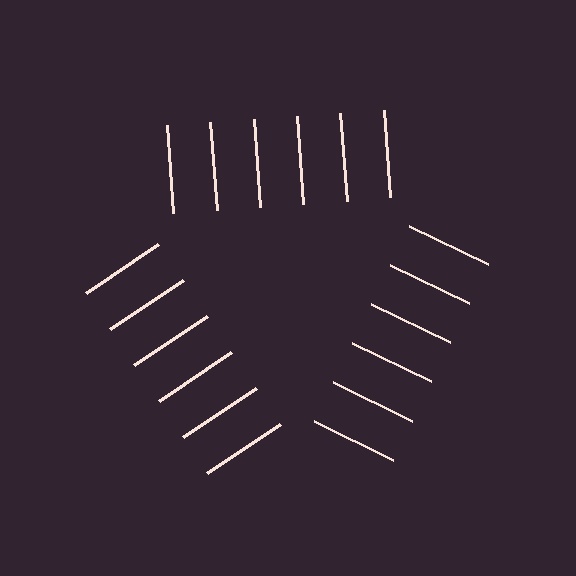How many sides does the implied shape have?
3 sides — the line-ends trace a triangle.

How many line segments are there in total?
18 — 6 along each of the 3 edges.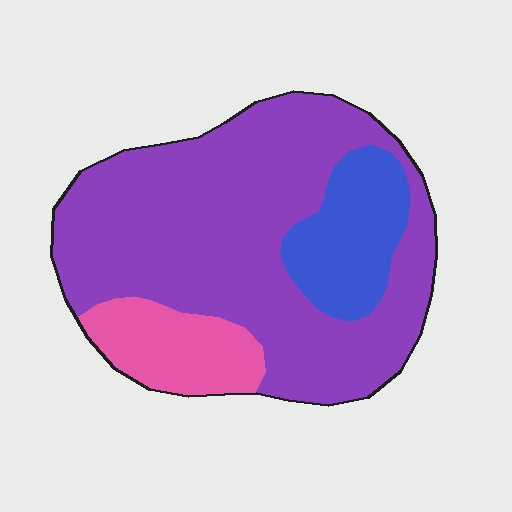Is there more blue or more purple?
Purple.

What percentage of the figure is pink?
Pink takes up about one eighth (1/8) of the figure.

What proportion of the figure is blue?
Blue takes up about one sixth (1/6) of the figure.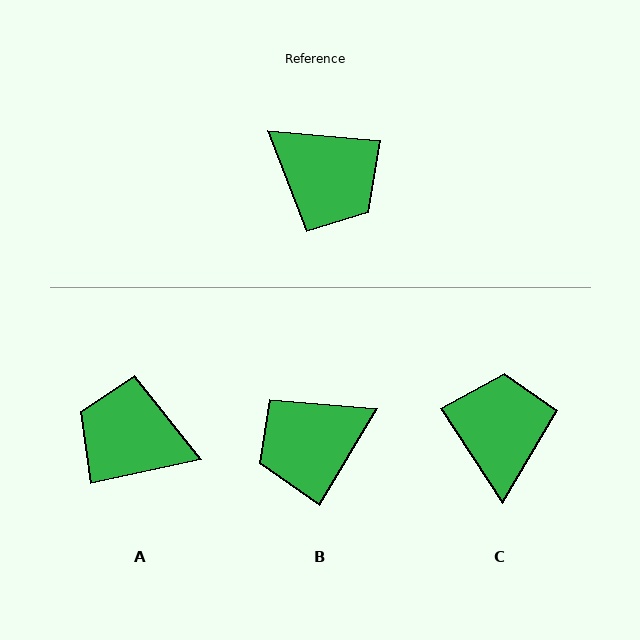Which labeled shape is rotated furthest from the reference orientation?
A, about 163 degrees away.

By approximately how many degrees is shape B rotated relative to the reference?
Approximately 116 degrees clockwise.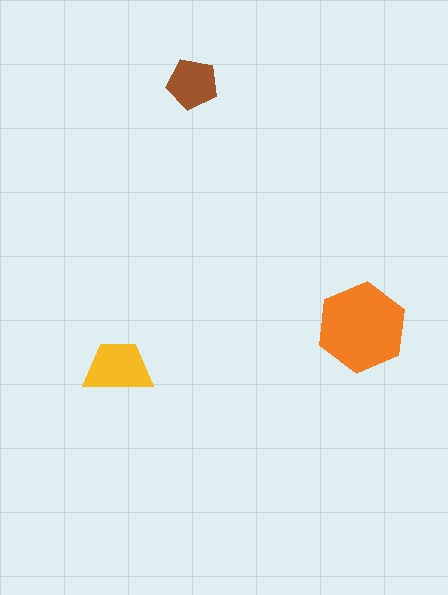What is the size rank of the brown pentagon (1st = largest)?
3rd.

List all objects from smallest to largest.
The brown pentagon, the yellow trapezoid, the orange hexagon.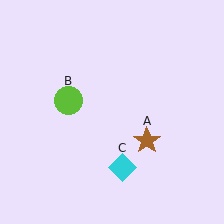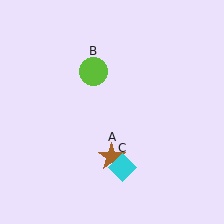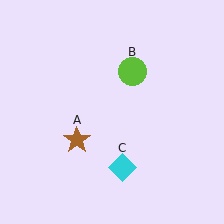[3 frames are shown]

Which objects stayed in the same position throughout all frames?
Cyan diamond (object C) remained stationary.